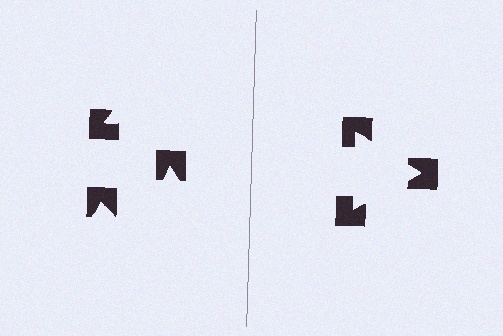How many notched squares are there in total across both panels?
6 — 3 on each side.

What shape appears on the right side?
An illusory triangle.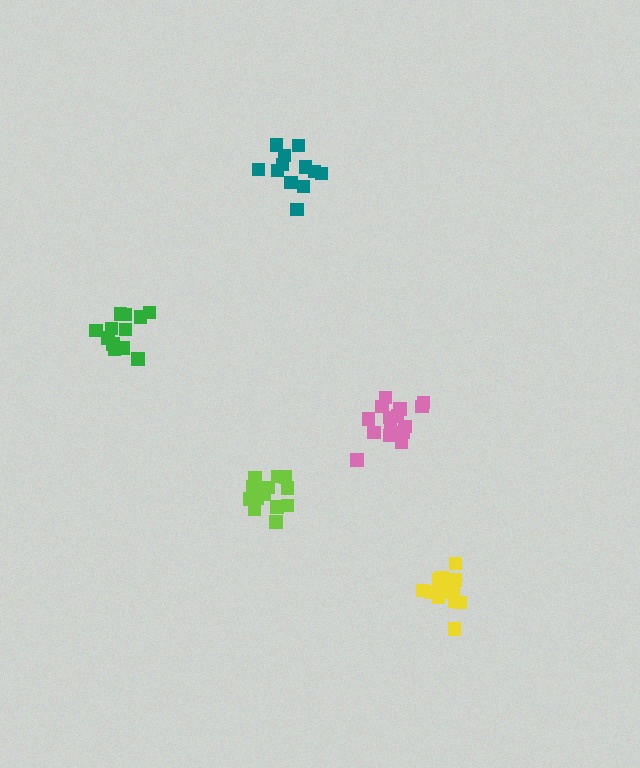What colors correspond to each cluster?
The clusters are colored: lime, pink, green, teal, yellow.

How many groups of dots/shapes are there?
There are 5 groups.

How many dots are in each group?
Group 1: 14 dots, Group 2: 16 dots, Group 3: 12 dots, Group 4: 12 dots, Group 5: 17 dots (71 total).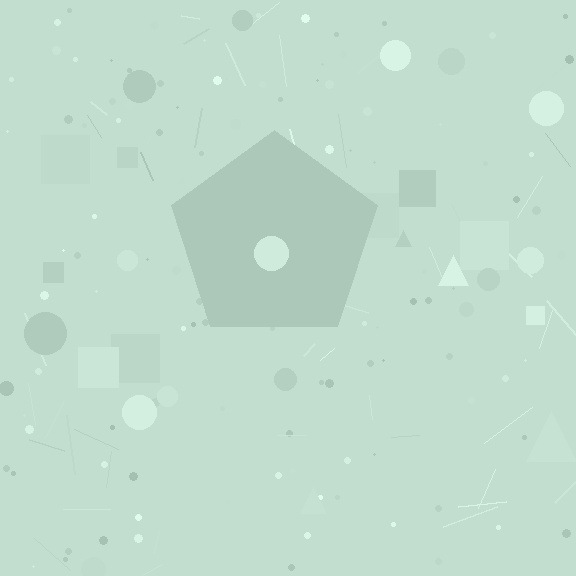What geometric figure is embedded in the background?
A pentagon is embedded in the background.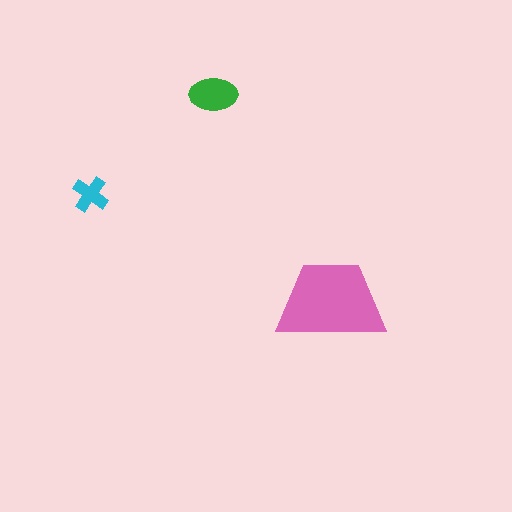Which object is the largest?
The pink trapezoid.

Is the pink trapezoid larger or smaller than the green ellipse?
Larger.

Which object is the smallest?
The cyan cross.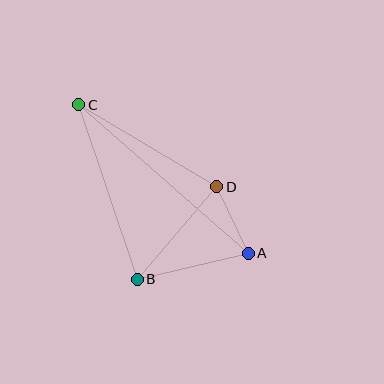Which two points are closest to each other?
Points A and D are closest to each other.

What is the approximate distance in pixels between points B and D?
The distance between B and D is approximately 122 pixels.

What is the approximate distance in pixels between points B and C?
The distance between B and C is approximately 184 pixels.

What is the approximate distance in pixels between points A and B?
The distance between A and B is approximately 114 pixels.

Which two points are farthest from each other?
Points A and C are farthest from each other.